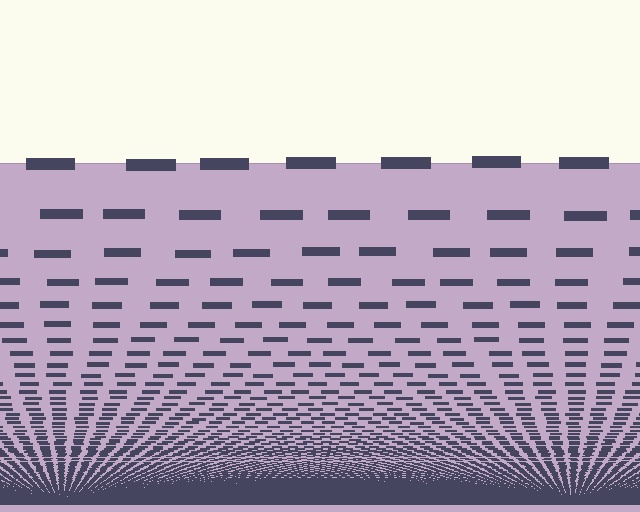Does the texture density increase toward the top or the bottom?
Density increases toward the bottom.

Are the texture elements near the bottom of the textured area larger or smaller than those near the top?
Smaller. The gradient is inverted — elements near the bottom are smaller and denser.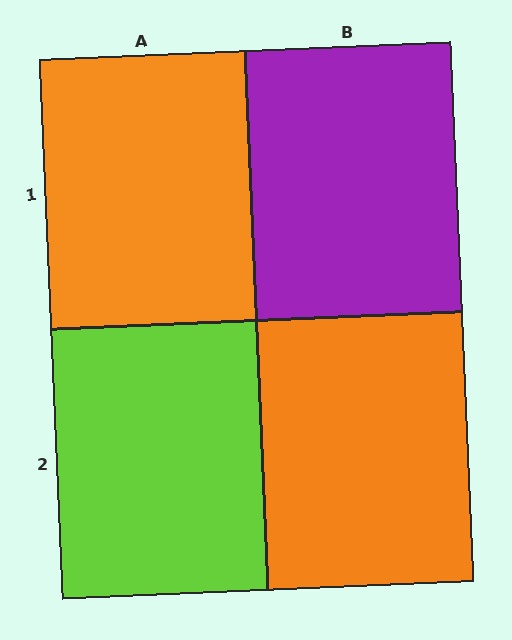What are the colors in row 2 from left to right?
Lime, orange.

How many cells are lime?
1 cell is lime.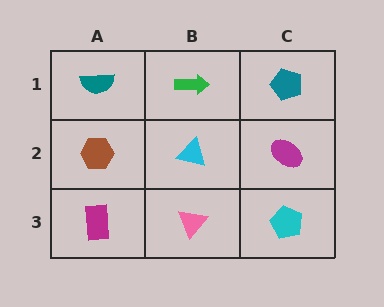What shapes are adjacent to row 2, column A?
A teal semicircle (row 1, column A), a magenta rectangle (row 3, column A), a cyan triangle (row 2, column B).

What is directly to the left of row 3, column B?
A magenta rectangle.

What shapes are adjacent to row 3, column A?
A brown hexagon (row 2, column A), a pink triangle (row 3, column B).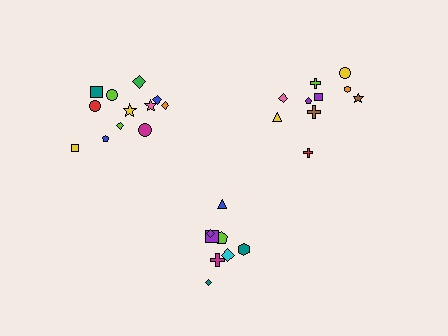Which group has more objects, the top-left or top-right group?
The top-left group.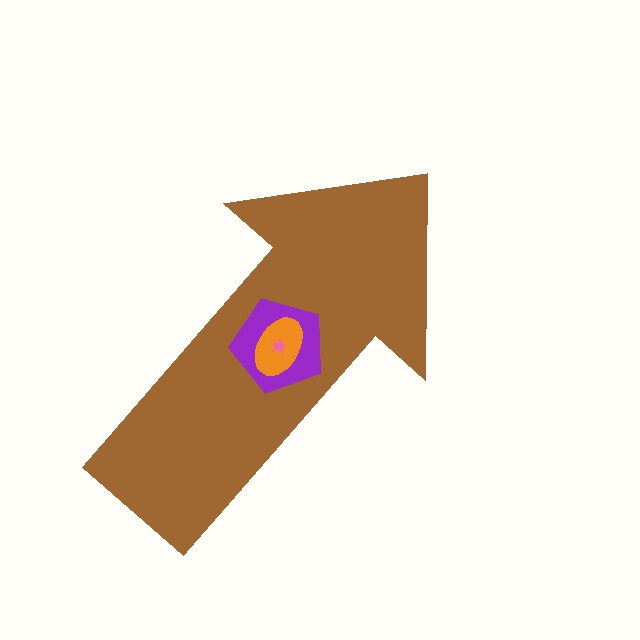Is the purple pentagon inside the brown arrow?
Yes.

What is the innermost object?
The pink star.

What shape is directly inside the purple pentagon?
The orange ellipse.